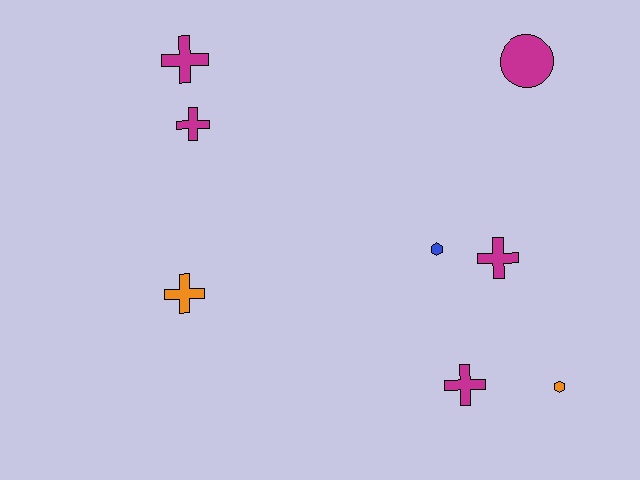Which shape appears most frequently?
Cross, with 5 objects.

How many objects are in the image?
There are 8 objects.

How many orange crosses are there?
There is 1 orange cross.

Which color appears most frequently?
Magenta, with 5 objects.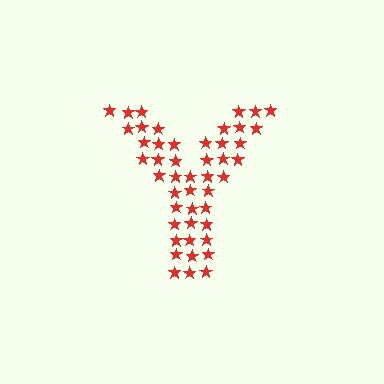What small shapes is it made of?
It is made of small stars.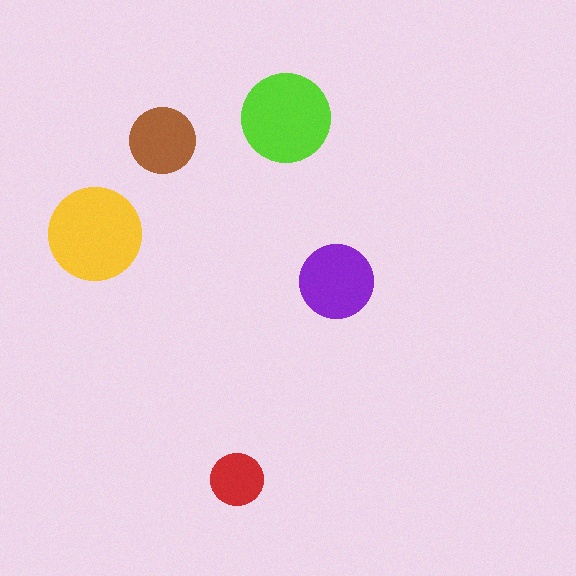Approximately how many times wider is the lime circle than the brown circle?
About 1.5 times wider.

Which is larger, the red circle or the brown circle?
The brown one.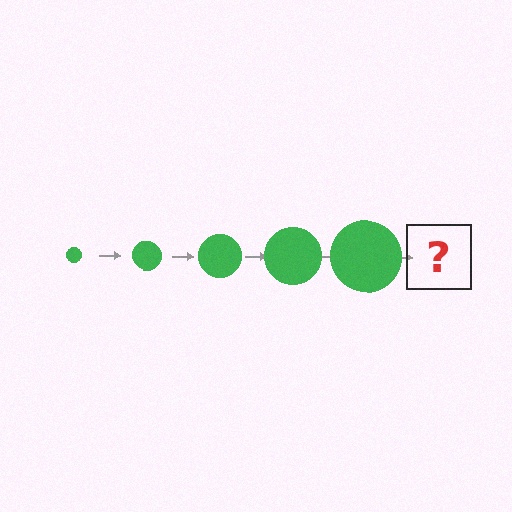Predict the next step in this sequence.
The next step is a green circle, larger than the previous one.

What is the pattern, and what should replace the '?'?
The pattern is that the circle gets progressively larger each step. The '?' should be a green circle, larger than the previous one.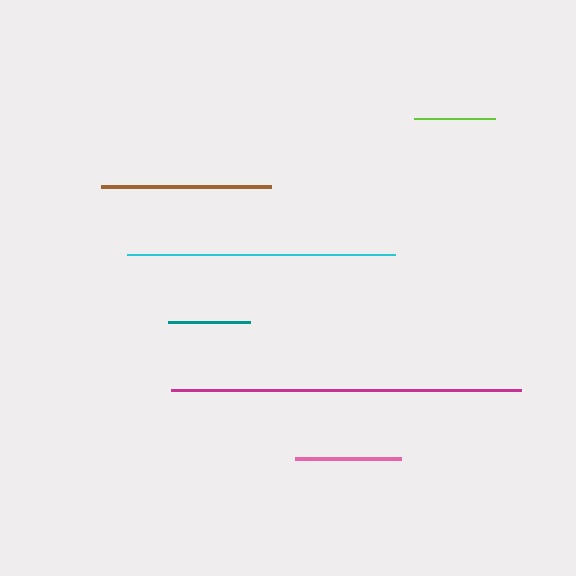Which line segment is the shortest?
The lime line is the shortest at approximately 81 pixels.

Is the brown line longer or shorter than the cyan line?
The cyan line is longer than the brown line.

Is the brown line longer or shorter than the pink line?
The brown line is longer than the pink line.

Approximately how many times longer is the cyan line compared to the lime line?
The cyan line is approximately 3.3 times the length of the lime line.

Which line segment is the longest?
The magenta line is the longest at approximately 350 pixels.